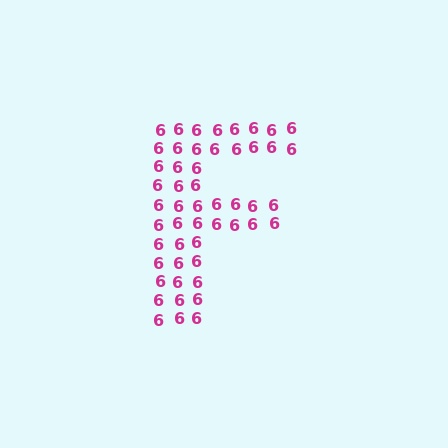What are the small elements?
The small elements are digit 6's.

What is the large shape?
The large shape is the letter F.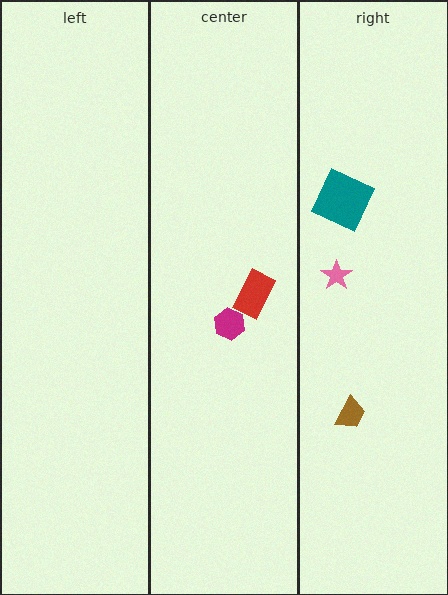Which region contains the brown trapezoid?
The right region.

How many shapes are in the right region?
3.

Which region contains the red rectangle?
The center region.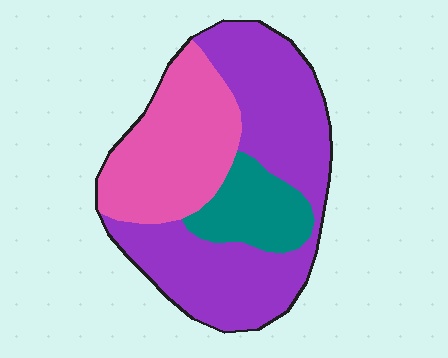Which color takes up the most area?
Purple, at roughly 55%.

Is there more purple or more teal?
Purple.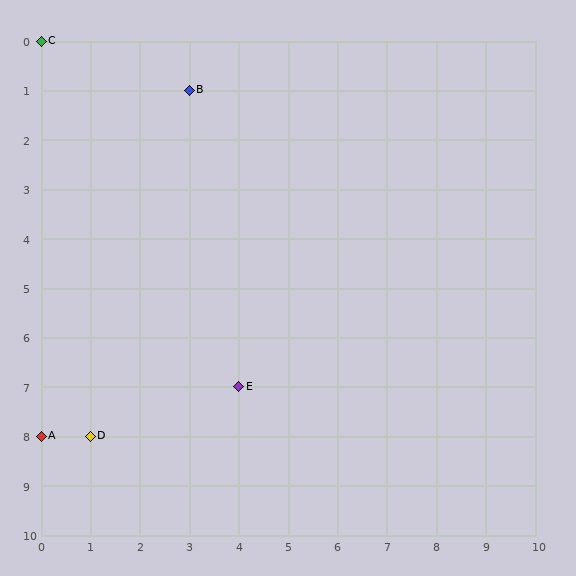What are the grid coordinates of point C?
Point C is at grid coordinates (0, 0).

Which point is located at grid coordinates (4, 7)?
Point E is at (4, 7).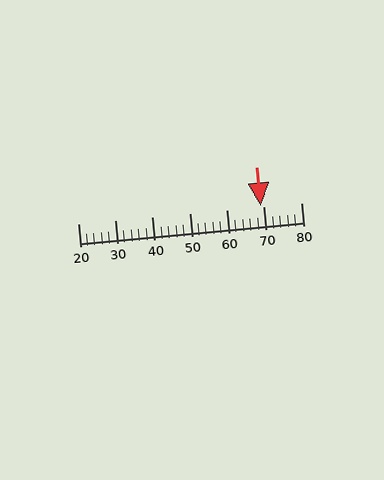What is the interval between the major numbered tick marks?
The major tick marks are spaced 10 units apart.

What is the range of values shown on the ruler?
The ruler shows values from 20 to 80.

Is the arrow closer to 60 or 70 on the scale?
The arrow is closer to 70.